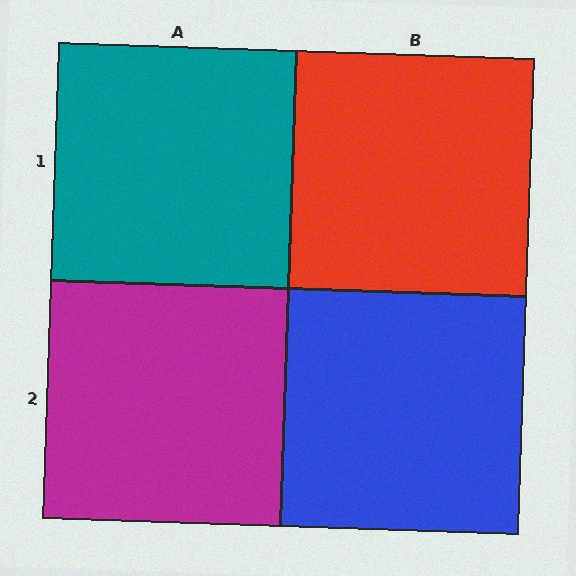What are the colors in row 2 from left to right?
Magenta, blue.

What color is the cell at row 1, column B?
Red.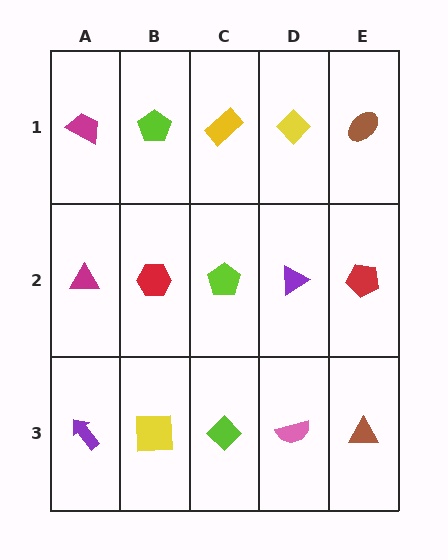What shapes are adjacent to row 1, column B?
A red hexagon (row 2, column B), a magenta trapezoid (row 1, column A), a yellow rectangle (row 1, column C).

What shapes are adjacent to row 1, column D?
A purple triangle (row 2, column D), a yellow rectangle (row 1, column C), a brown ellipse (row 1, column E).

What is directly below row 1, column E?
A red pentagon.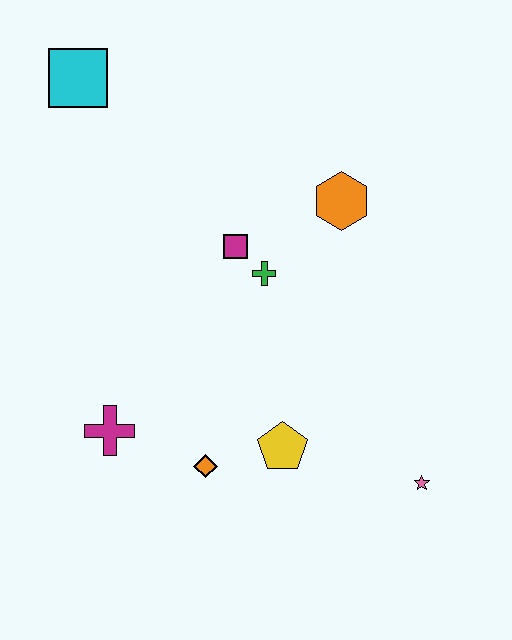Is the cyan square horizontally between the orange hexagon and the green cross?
No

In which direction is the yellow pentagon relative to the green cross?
The yellow pentagon is below the green cross.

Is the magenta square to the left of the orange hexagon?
Yes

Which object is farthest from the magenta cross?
The cyan square is farthest from the magenta cross.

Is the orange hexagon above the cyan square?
No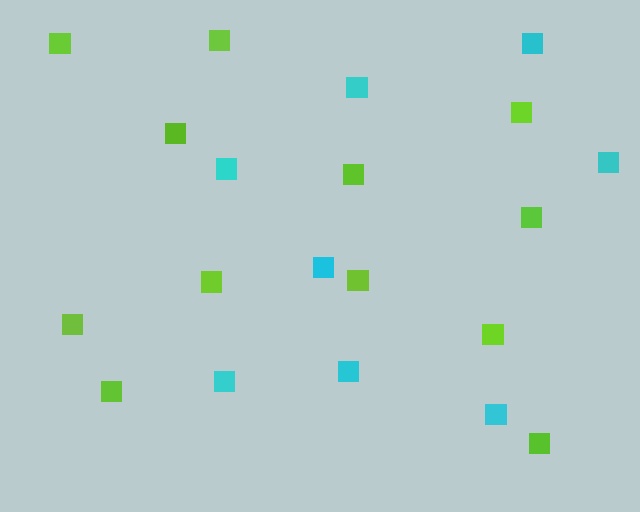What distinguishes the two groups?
There are 2 groups: one group of cyan squares (8) and one group of lime squares (12).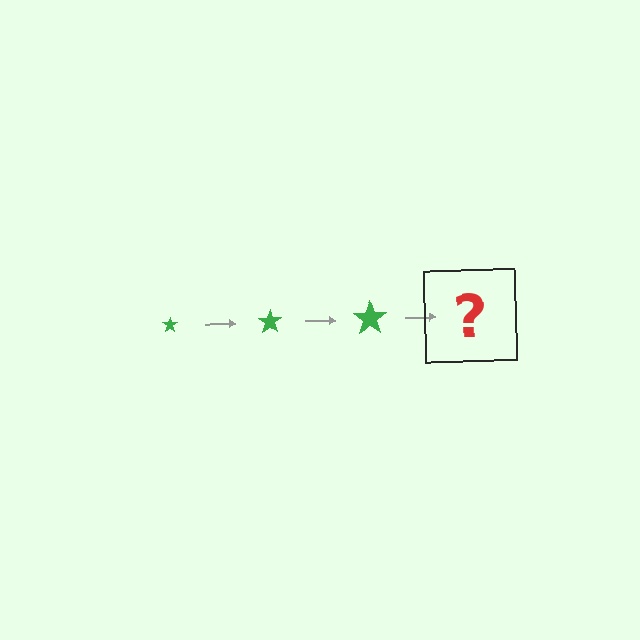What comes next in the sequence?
The next element should be a green star, larger than the previous one.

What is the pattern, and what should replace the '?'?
The pattern is that the star gets progressively larger each step. The '?' should be a green star, larger than the previous one.